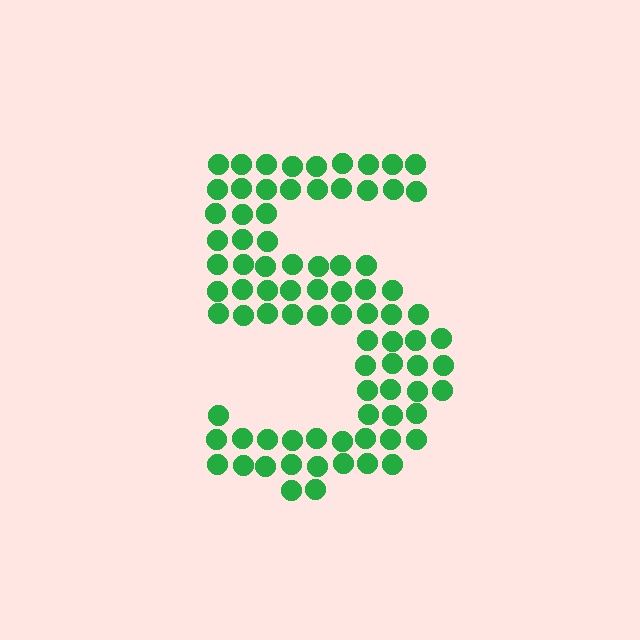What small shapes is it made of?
It is made of small circles.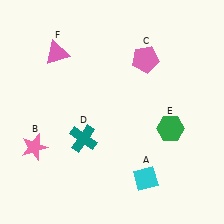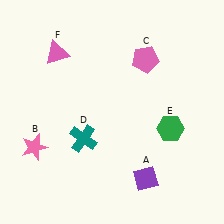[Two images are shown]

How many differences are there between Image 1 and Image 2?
There is 1 difference between the two images.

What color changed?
The diamond (A) changed from cyan in Image 1 to purple in Image 2.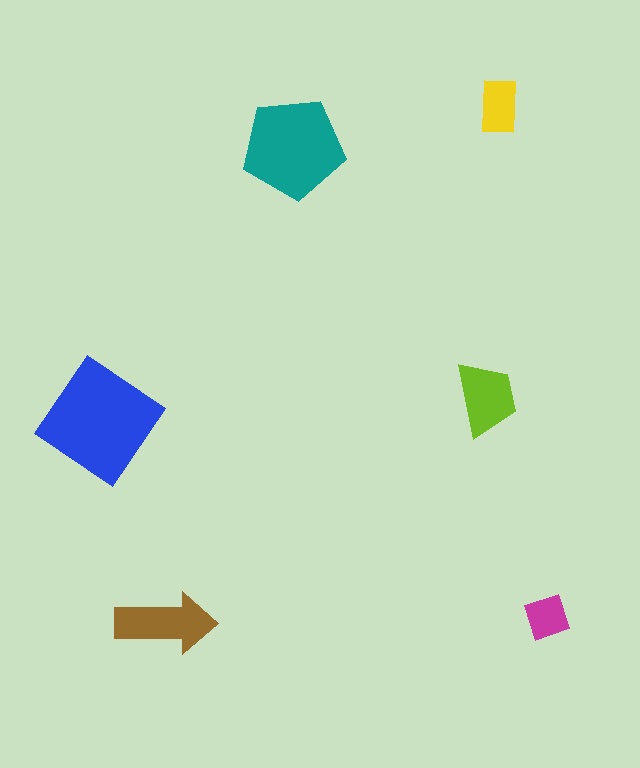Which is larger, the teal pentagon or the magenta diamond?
The teal pentagon.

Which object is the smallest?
The magenta diamond.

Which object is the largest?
The blue diamond.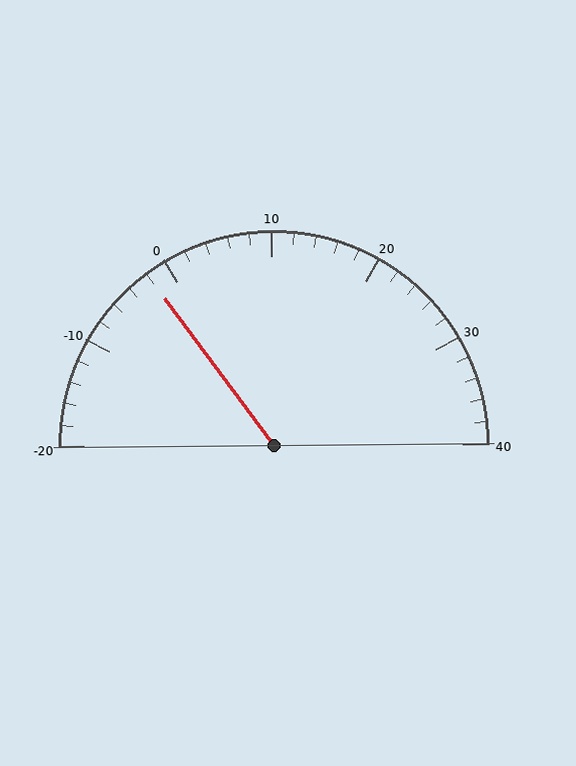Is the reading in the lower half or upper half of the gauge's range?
The reading is in the lower half of the range (-20 to 40).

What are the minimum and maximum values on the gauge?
The gauge ranges from -20 to 40.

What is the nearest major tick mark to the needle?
The nearest major tick mark is 0.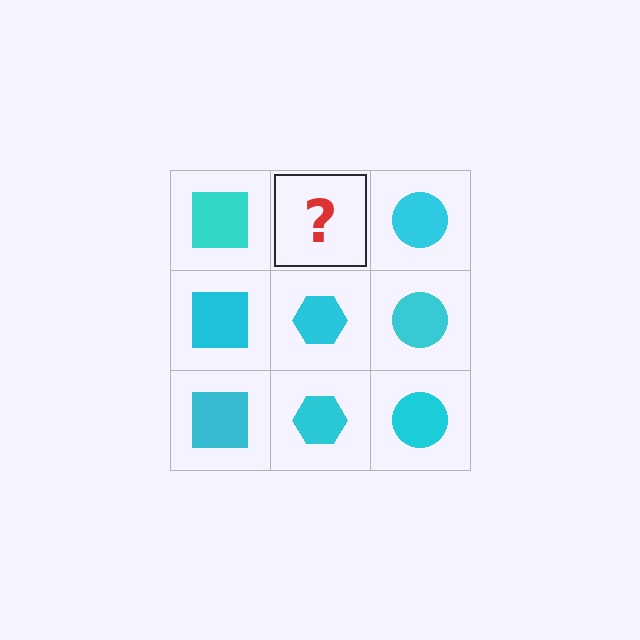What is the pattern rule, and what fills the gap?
The rule is that each column has a consistent shape. The gap should be filled with a cyan hexagon.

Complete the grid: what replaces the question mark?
The question mark should be replaced with a cyan hexagon.